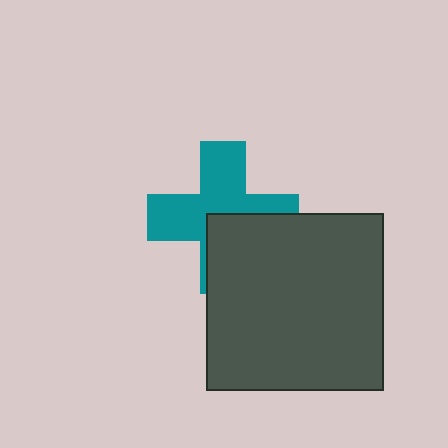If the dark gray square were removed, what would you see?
You would see the complete teal cross.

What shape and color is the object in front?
The object in front is a dark gray square.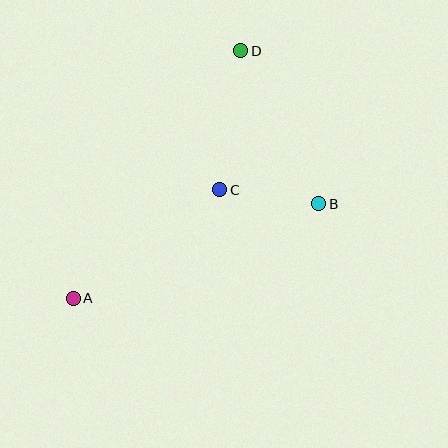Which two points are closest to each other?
Points B and C are closest to each other.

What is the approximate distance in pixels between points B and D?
The distance between B and D is approximately 172 pixels.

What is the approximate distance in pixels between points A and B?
The distance between A and B is approximately 263 pixels.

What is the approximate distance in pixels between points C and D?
The distance between C and D is approximately 141 pixels.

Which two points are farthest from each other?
Points A and D are farthest from each other.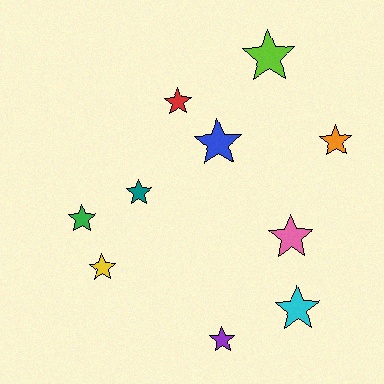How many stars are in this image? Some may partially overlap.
There are 10 stars.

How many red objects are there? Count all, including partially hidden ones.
There is 1 red object.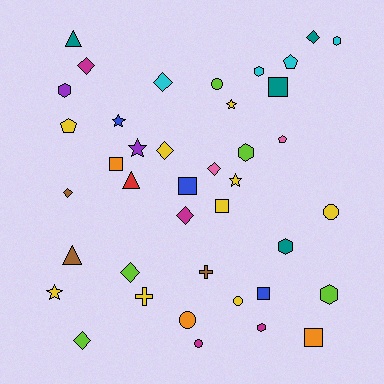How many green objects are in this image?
There are no green objects.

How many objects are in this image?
There are 40 objects.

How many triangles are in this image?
There are 3 triangles.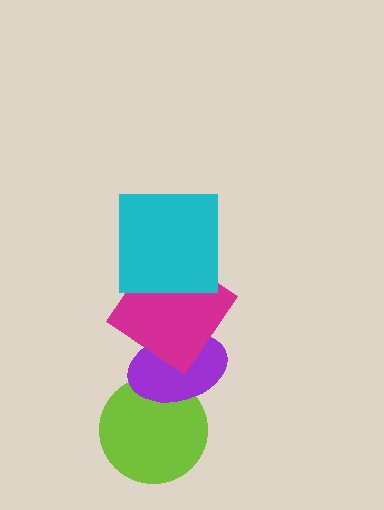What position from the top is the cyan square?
The cyan square is 1st from the top.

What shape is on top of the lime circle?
The purple ellipse is on top of the lime circle.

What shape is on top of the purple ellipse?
The magenta diamond is on top of the purple ellipse.